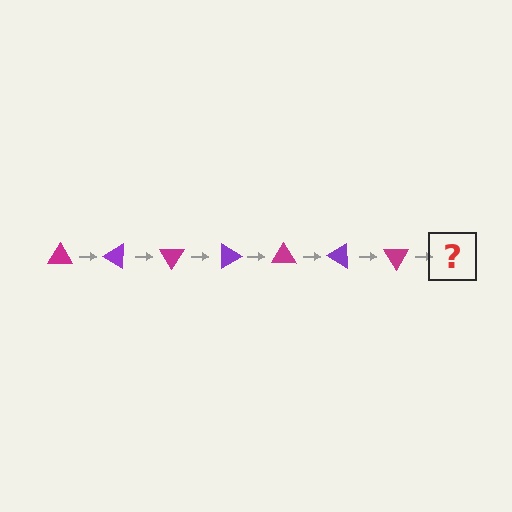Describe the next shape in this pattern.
It should be a purple triangle, rotated 210 degrees from the start.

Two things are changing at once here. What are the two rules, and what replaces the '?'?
The two rules are that it rotates 30 degrees each step and the color cycles through magenta and purple. The '?' should be a purple triangle, rotated 210 degrees from the start.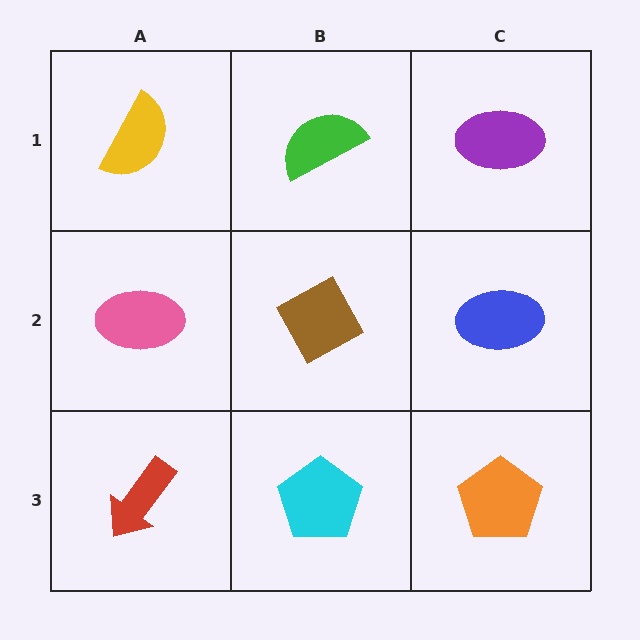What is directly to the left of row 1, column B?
A yellow semicircle.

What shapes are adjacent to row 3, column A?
A pink ellipse (row 2, column A), a cyan pentagon (row 3, column B).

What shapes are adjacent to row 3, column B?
A brown diamond (row 2, column B), a red arrow (row 3, column A), an orange pentagon (row 3, column C).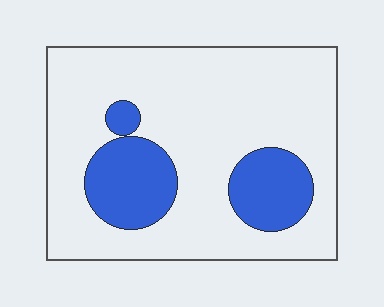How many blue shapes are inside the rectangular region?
3.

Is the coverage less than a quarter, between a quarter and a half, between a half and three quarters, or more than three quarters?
Less than a quarter.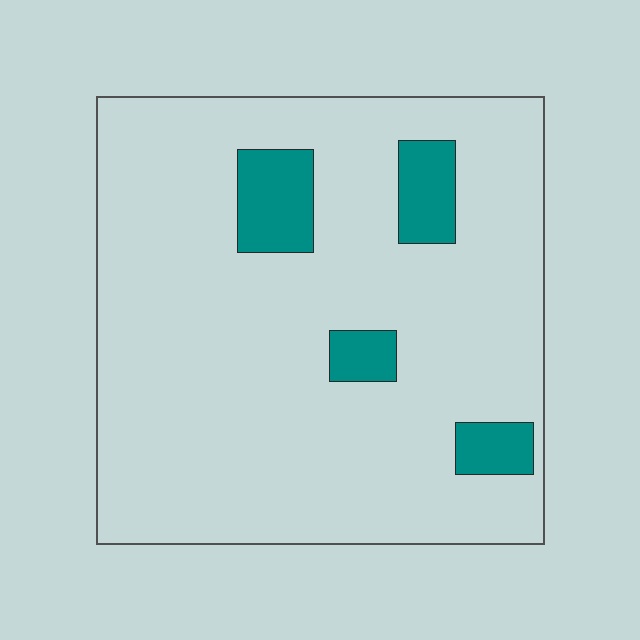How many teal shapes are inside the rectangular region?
4.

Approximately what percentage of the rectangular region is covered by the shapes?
Approximately 10%.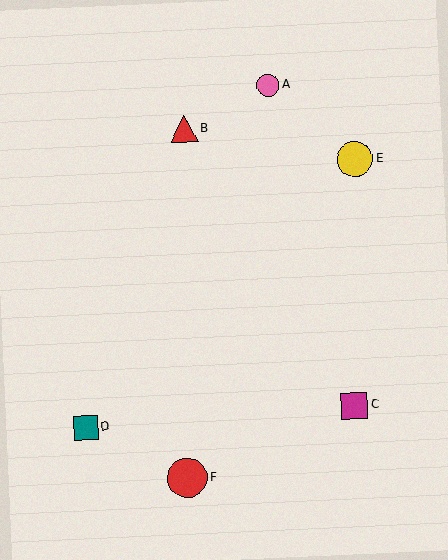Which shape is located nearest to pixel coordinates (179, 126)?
The red triangle (labeled B) at (184, 128) is nearest to that location.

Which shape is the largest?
The red circle (labeled F) is the largest.